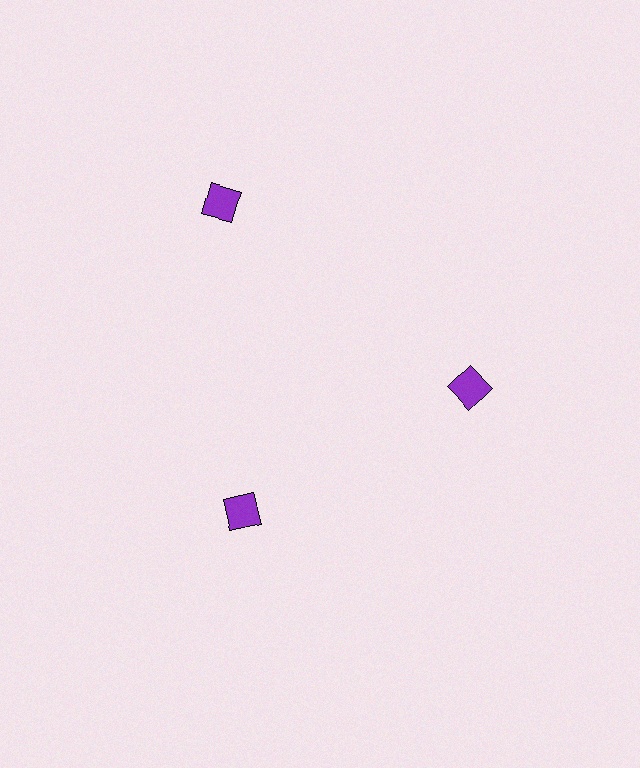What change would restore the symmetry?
The symmetry would be restored by moving it inward, back onto the ring so that all 3 squares sit at equal angles and equal distance from the center.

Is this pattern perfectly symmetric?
No. The 3 purple squares are arranged in a ring, but one element near the 11 o'clock position is pushed outward from the center, breaking the 3-fold rotational symmetry.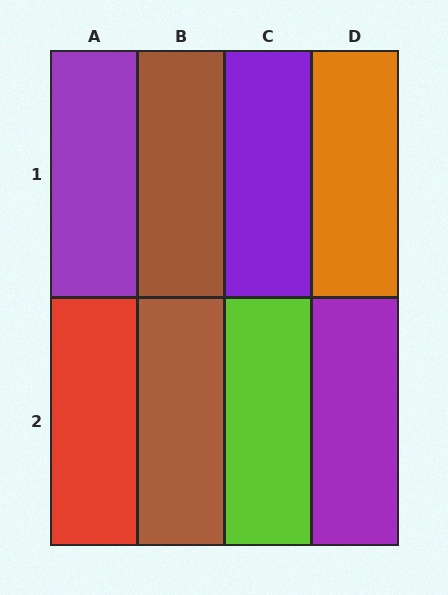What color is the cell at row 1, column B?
Brown.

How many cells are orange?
1 cell is orange.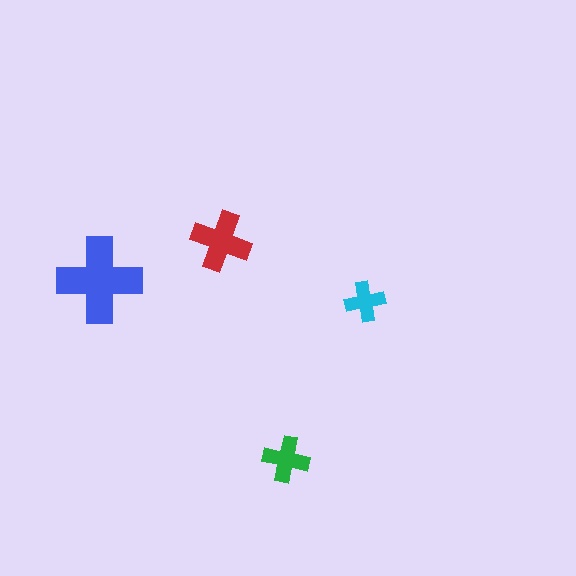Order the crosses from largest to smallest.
the blue one, the red one, the green one, the cyan one.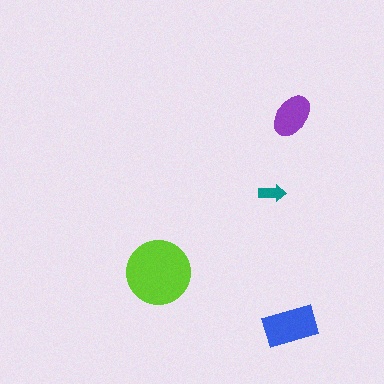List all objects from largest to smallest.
The lime circle, the blue rectangle, the purple ellipse, the teal arrow.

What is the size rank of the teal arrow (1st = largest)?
4th.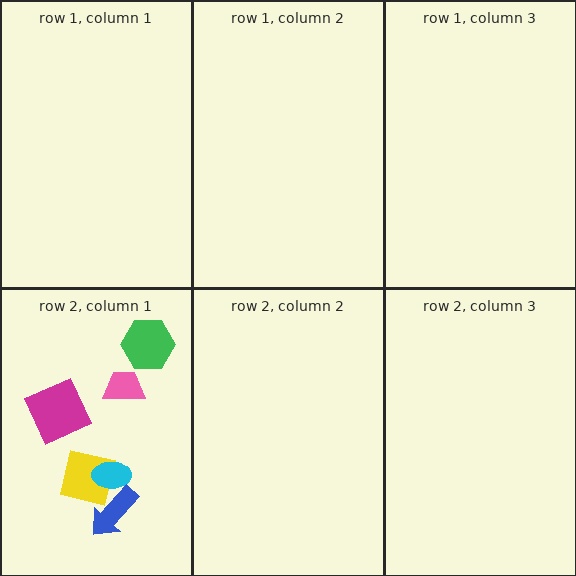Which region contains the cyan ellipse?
The row 2, column 1 region.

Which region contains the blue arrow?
The row 2, column 1 region.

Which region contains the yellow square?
The row 2, column 1 region.